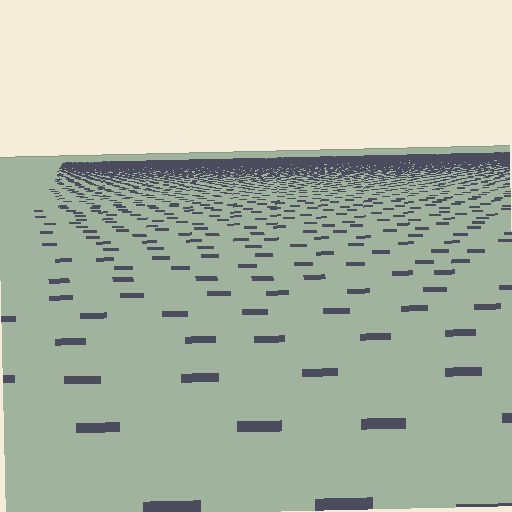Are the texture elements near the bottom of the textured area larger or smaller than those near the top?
Larger. Near the bottom, elements are closer to the viewer and appear at a bigger on-screen size.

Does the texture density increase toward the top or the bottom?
Density increases toward the top.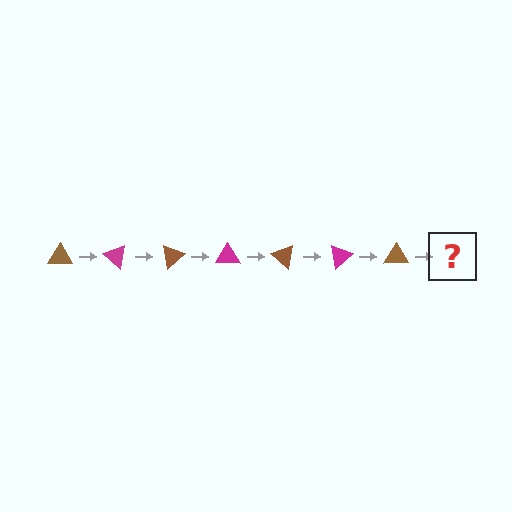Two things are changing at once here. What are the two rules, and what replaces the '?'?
The two rules are that it rotates 40 degrees each step and the color cycles through brown and magenta. The '?' should be a magenta triangle, rotated 280 degrees from the start.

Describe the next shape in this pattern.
It should be a magenta triangle, rotated 280 degrees from the start.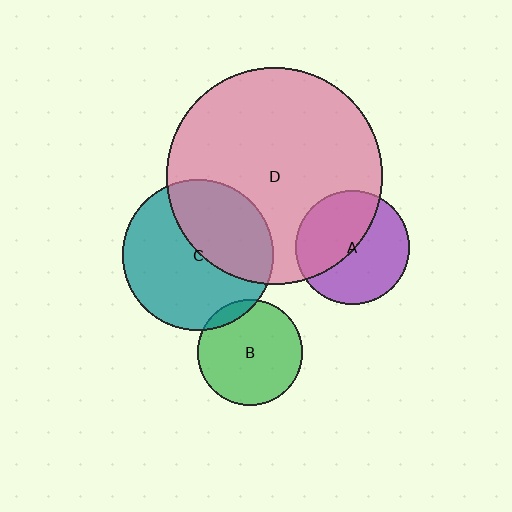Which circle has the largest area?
Circle D (pink).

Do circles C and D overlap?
Yes.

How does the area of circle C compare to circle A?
Approximately 1.8 times.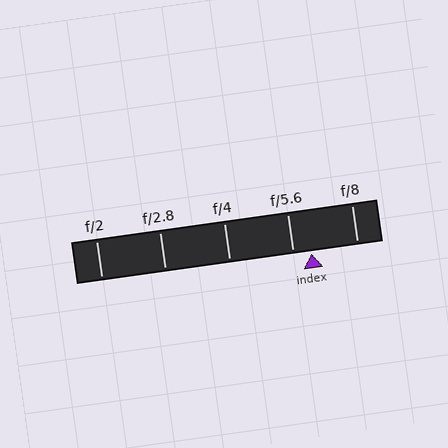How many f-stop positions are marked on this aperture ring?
There are 5 f-stop positions marked.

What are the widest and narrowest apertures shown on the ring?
The widest aperture shown is f/2 and the narrowest is f/8.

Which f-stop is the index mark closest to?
The index mark is closest to f/5.6.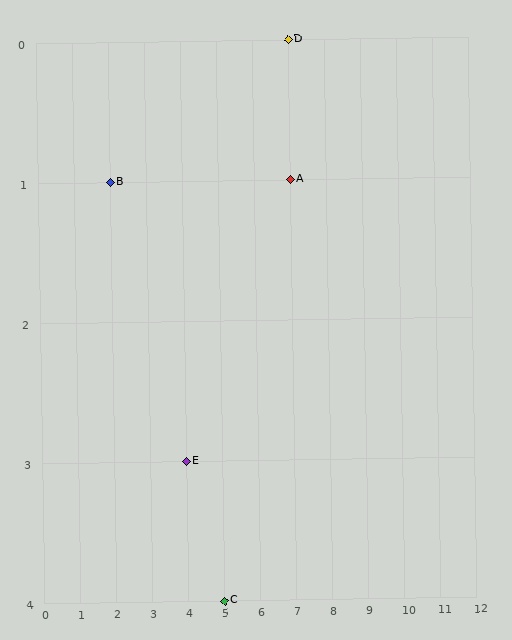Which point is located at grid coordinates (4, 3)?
Point E is at (4, 3).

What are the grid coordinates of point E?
Point E is at grid coordinates (4, 3).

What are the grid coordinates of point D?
Point D is at grid coordinates (7, 0).